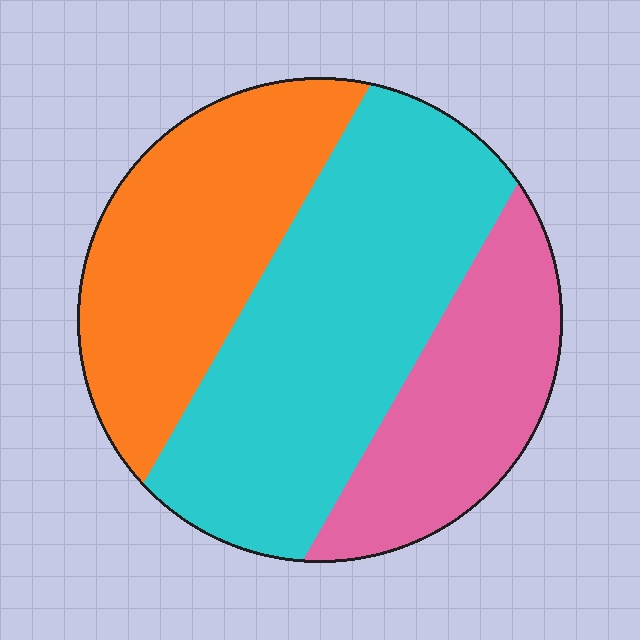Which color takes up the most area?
Cyan, at roughly 45%.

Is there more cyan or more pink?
Cyan.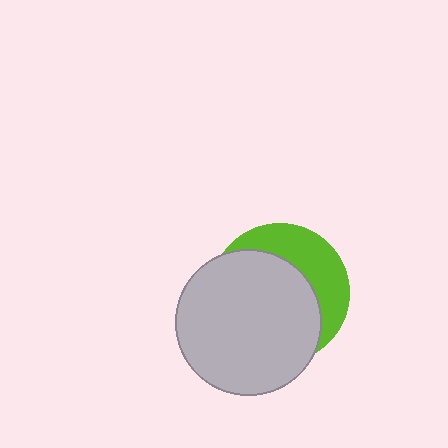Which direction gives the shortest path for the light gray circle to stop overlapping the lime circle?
Moving toward the lower-left gives the shortest separation.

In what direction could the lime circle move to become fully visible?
The lime circle could move toward the upper-right. That would shift it out from behind the light gray circle entirely.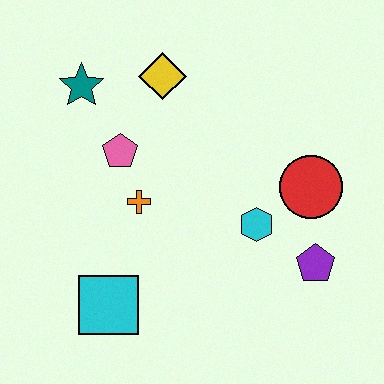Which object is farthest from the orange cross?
The purple pentagon is farthest from the orange cross.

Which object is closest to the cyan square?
The orange cross is closest to the cyan square.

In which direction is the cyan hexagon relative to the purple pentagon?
The cyan hexagon is to the left of the purple pentagon.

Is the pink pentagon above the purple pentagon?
Yes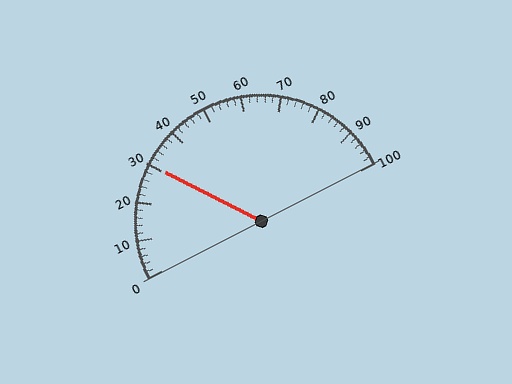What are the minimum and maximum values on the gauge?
The gauge ranges from 0 to 100.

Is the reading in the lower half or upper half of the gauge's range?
The reading is in the lower half of the range (0 to 100).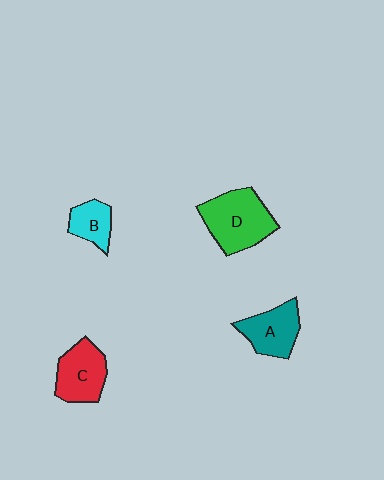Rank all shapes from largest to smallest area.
From largest to smallest: D (green), C (red), A (teal), B (cyan).